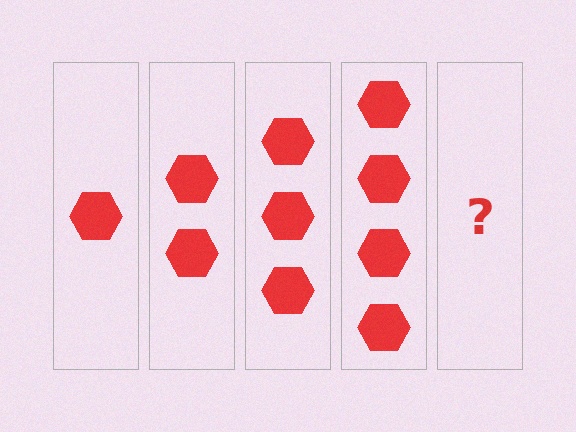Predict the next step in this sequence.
The next step is 5 hexagons.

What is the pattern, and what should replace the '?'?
The pattern is that each step adds one more hexagon. The '?' should be 5 hexagons.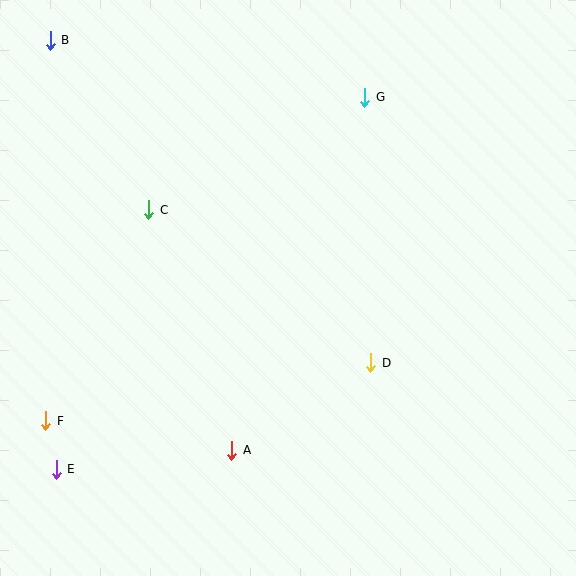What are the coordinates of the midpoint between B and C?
The midpoint between B and C is at (99, 125).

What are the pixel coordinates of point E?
Point E is at (56, 469).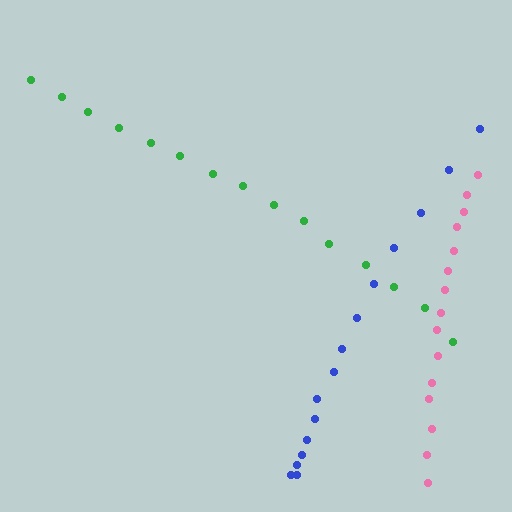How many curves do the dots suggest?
There are 3 distinct paths.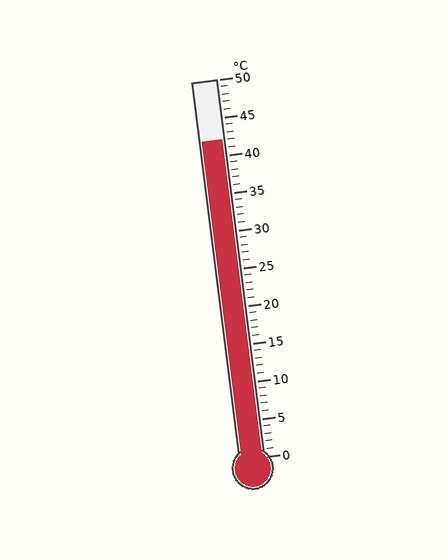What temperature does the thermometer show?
The thermometer shows approximately 42°C.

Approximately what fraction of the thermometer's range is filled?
The thermometer is filled to approximately 85% of its range.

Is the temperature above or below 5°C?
The temperature is above 5°C.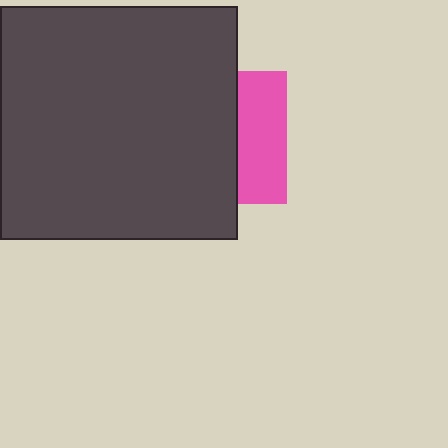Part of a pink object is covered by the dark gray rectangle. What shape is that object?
It is a square.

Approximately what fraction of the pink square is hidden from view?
Roughly 63% of the pink square is hidden behind the dark gray rectangle.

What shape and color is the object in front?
The object in front is a dark gray rectangle.